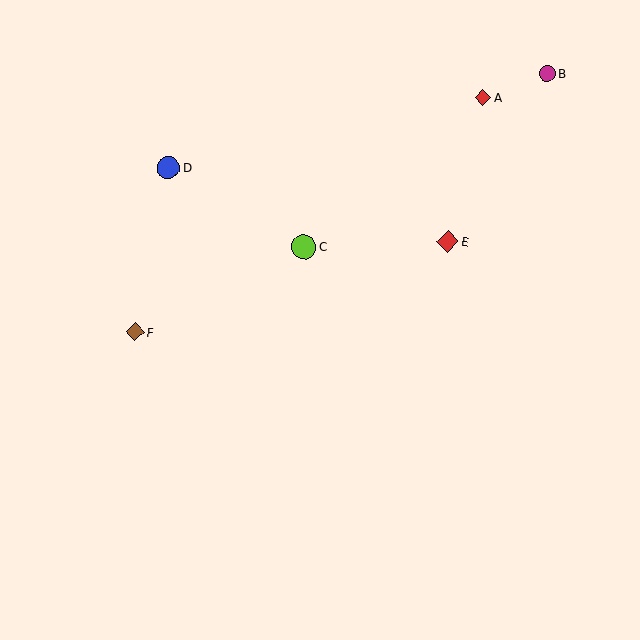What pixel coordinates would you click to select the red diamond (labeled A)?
Click at (483, 98) to select the red diamond A.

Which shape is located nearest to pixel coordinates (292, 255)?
The lime circle (labeled C) at (304, 247) is nearest to that location.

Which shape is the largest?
The lime circle (labeled C) is the largest.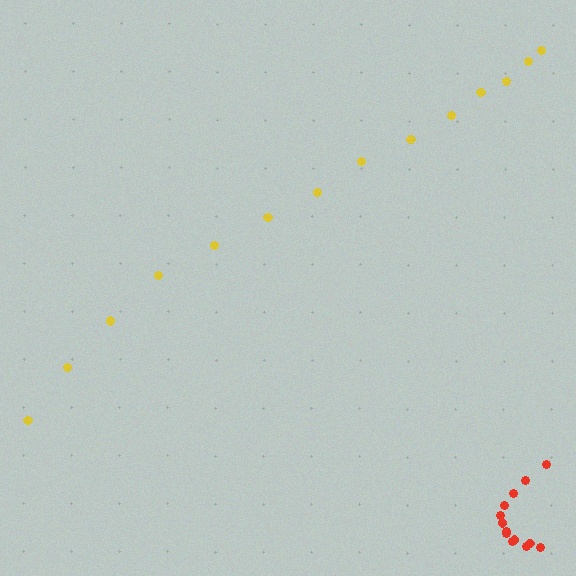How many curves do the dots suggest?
There are 2 distinct paths.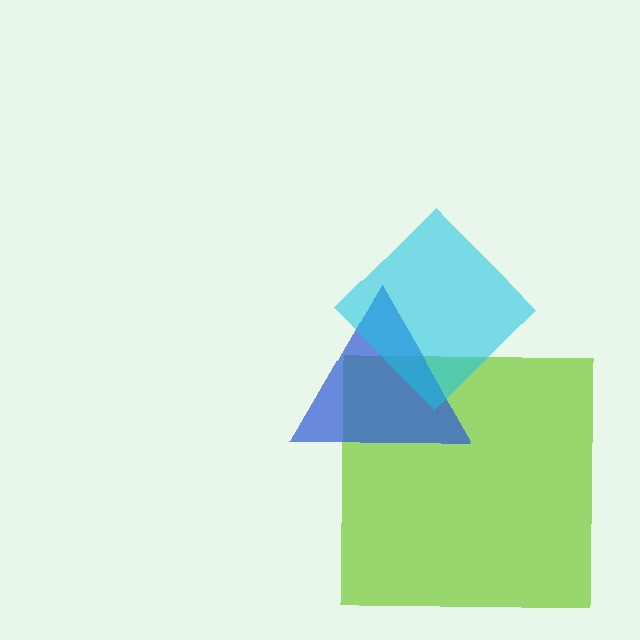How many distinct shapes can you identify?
There are 3 distinct shapes: a lime square, a blue triangle, a cyan diamond.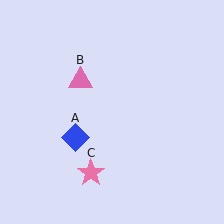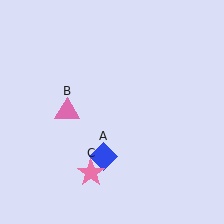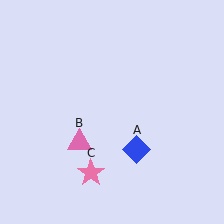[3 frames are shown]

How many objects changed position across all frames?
2 objects changed position: blue diamond (object A), pink triangle (object B).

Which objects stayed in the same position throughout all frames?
Pink star (object C) remained stationary.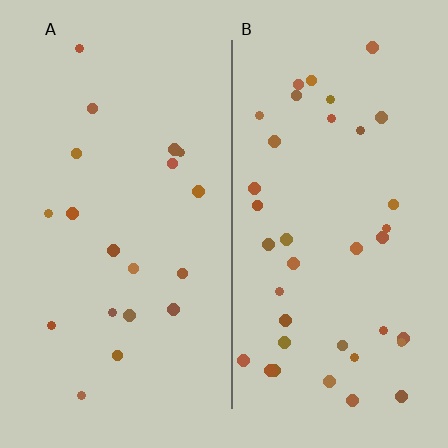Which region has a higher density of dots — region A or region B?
B (the right).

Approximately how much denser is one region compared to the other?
Approximately 2.0× — region B over region A.